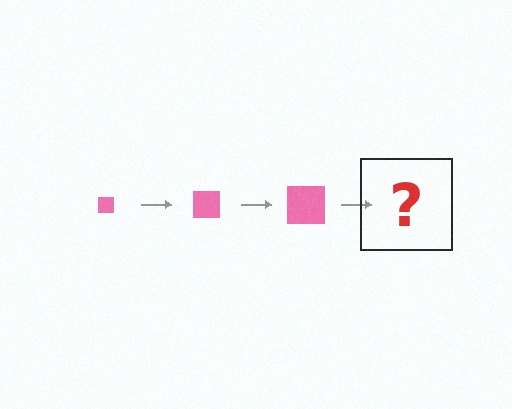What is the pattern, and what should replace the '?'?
The pattern is that the square gets progressively larger each step. The '?' should be a pink square, larger than the previous one.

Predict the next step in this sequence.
The next step is a pink square, larger than the previous one.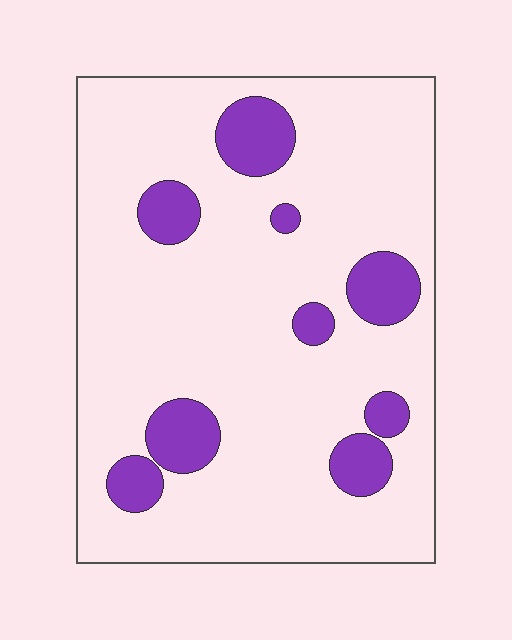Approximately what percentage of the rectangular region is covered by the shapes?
Approximately 15%.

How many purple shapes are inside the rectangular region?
9.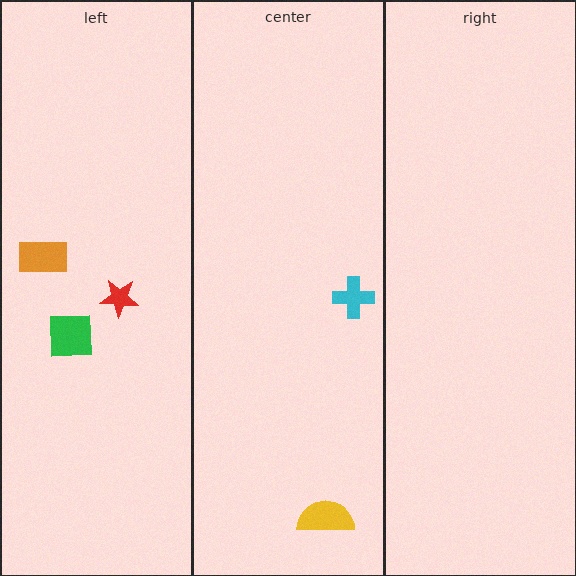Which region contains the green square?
The left region.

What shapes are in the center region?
The yellow semicircle, the cyan cross.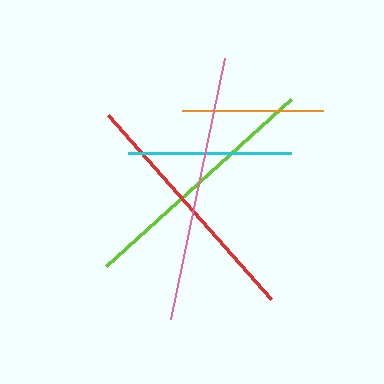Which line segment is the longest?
The pink line is the longest at approximately 266 pixels.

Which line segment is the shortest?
The orange line is the shortest at approximately 141 pixels.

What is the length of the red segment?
The red segment is approximately 245 pixels long.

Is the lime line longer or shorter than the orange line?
The lime line is longer than the orange line.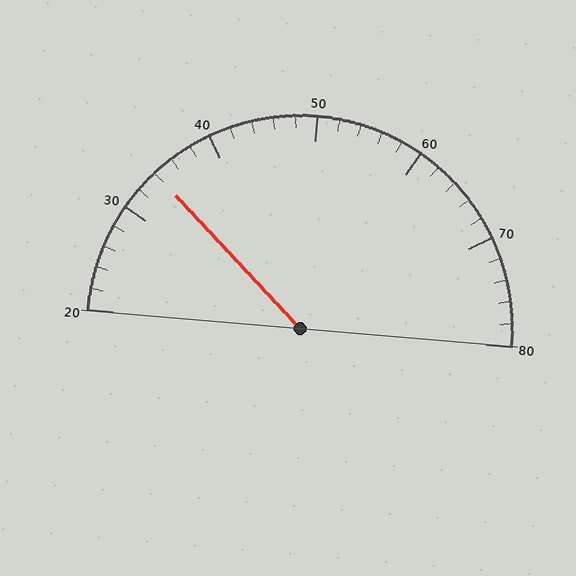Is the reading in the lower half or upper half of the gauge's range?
The reading is in the lower half of the range (20 to 80).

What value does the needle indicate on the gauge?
The needle indicates approximately 34.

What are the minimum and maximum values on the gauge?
The gauge ranges from 20 to 80.